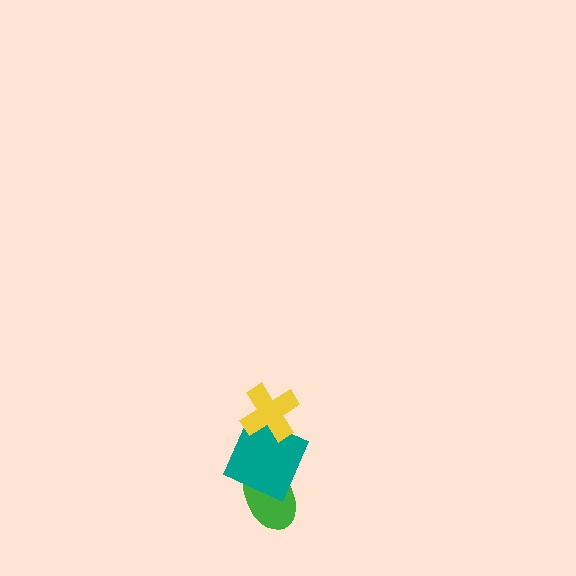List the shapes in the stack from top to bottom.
From top to bottom: the yellow cross, the teal square, the green ellipse.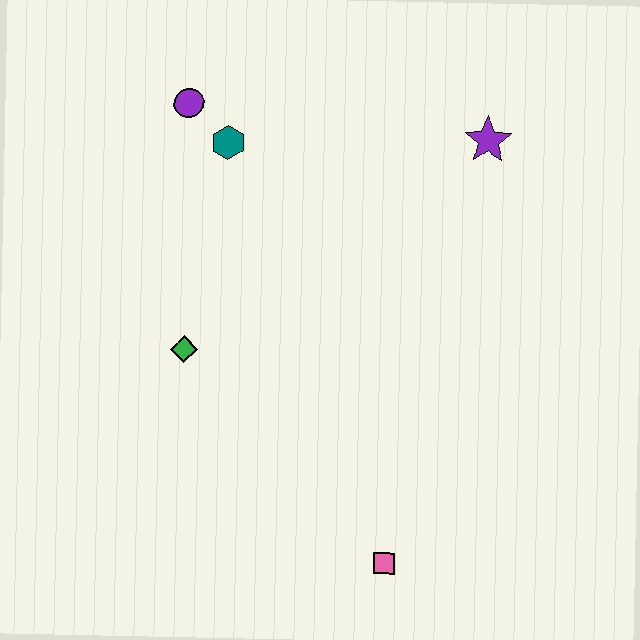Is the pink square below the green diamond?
Yes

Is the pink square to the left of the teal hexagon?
No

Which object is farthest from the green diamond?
The purple star is farthest from the green diamond.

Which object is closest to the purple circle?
The teal hexagon is closest to the purple circle.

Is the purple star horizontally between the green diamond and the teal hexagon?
No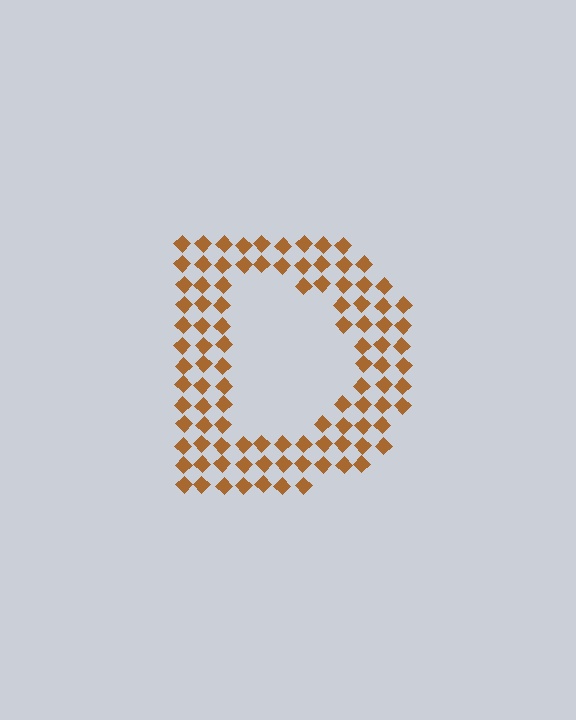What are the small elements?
The small elements are diamonds.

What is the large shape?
The large shape is the letter D.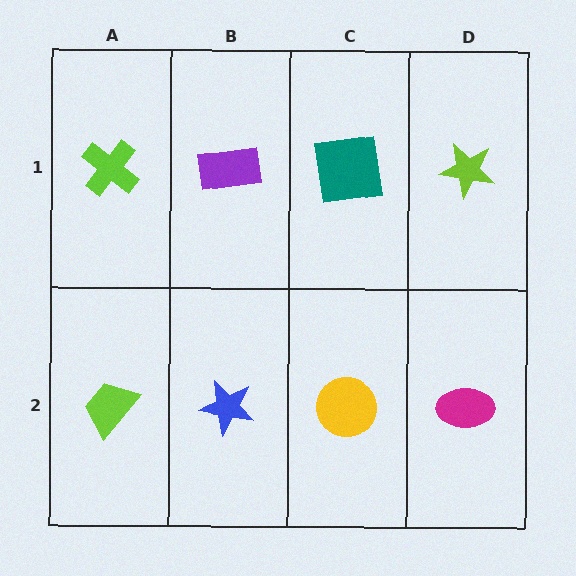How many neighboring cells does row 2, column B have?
3.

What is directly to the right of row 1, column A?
A purple rectangle.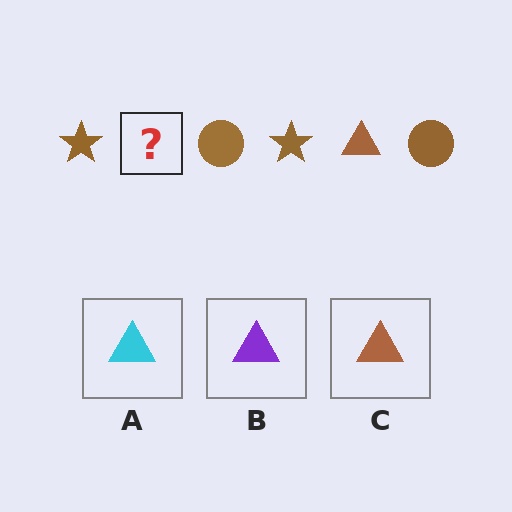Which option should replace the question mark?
Option C.